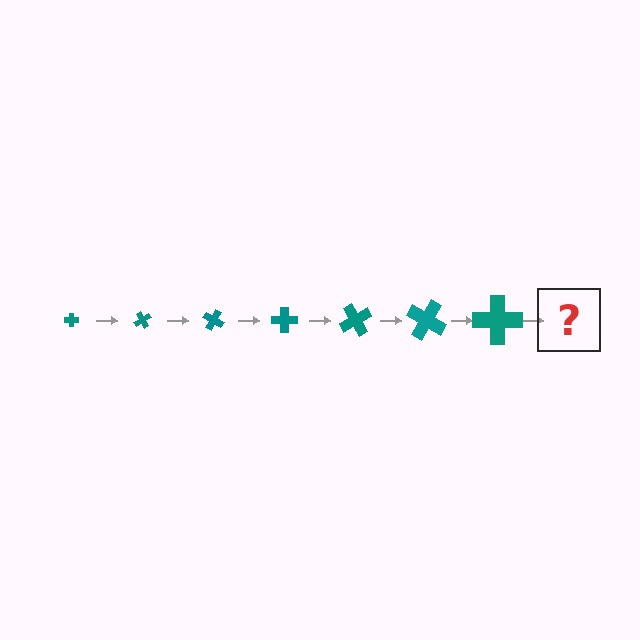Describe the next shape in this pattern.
It should be a cross, larger than the previous one and rotated 420 degrees from the start.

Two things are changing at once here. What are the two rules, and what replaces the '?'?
The two rules are that the cross grows larger each step and it rotates 60 degrees each step. The '?' should be a cross, larger than the previous one and rotated 420 degrees from the start.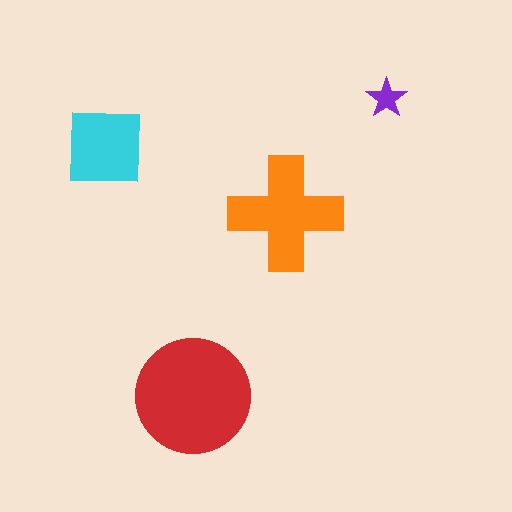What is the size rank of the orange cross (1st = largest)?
2nd.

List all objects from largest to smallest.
The red circle, the orange cross, the cyan square, the purple star.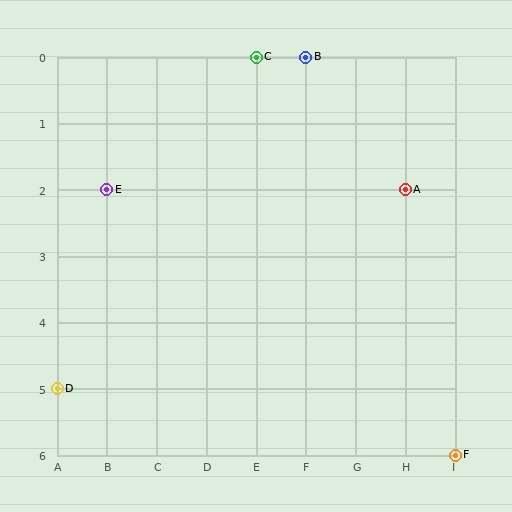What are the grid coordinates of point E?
Point E is at grid coordinates (B, 2).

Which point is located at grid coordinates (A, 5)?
Point D is at (A, 5).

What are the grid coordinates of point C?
Point C is at grid coordinates (E, 0).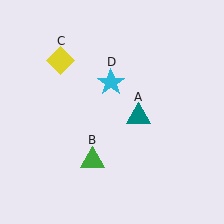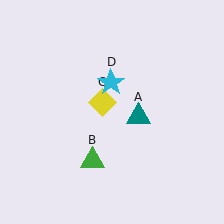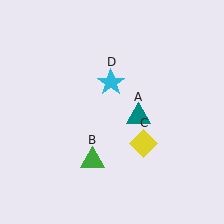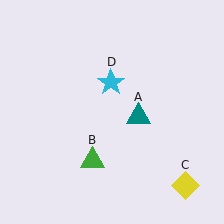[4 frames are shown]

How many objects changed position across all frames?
1 object changed position: yellow diamond (object C).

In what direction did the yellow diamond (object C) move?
The yellow diamond (object C) moved down and to the right.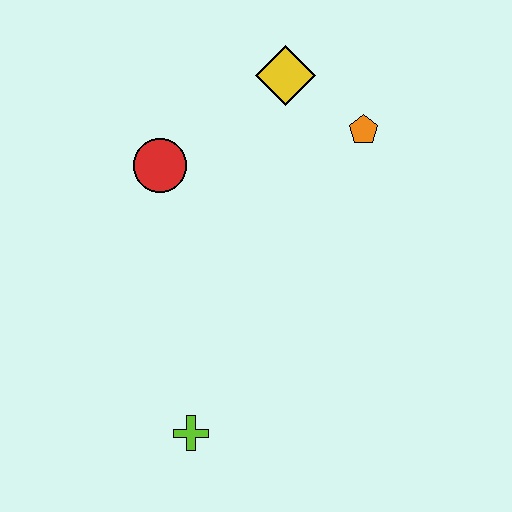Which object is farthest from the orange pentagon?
The lime cross is farthest from the orange pentagon.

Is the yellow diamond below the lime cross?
No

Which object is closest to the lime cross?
The red circle is closest to the lime cross.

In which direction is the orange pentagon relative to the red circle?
The orange pentagon is to the right of the red circle.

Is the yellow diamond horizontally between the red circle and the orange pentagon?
Yes